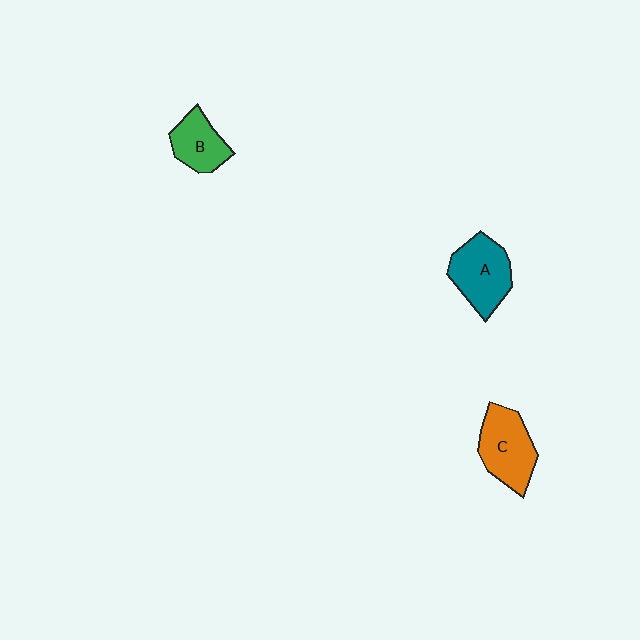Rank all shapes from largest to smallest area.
From largest to smallest: C (orange), A (teal), B (green).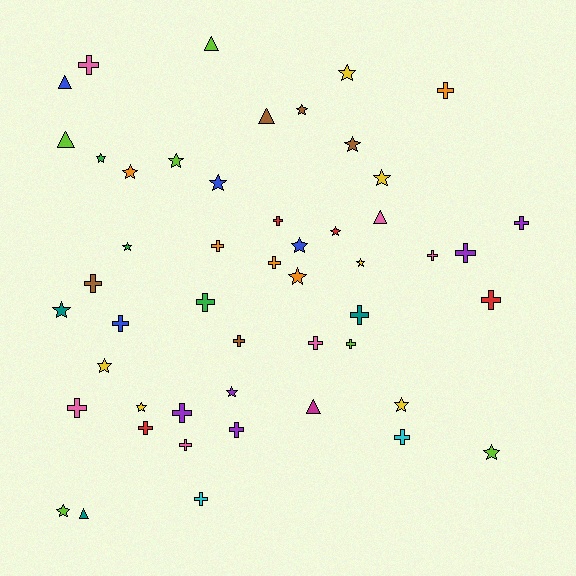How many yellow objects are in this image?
There are 6 yellow objects.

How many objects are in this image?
There are 50 objects.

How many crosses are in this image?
There are 23 crosses.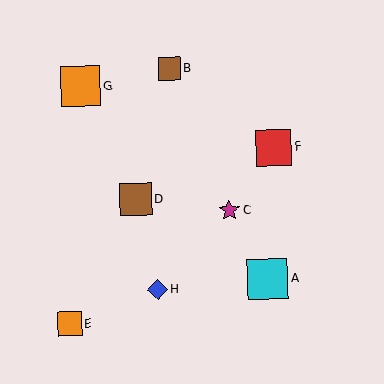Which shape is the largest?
The cyan square (labeled A) is the largest.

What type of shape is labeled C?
Shape C is a magenta star.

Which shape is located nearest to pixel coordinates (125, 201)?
The brown square (labeled D) at (136, 199) is nearest to that location.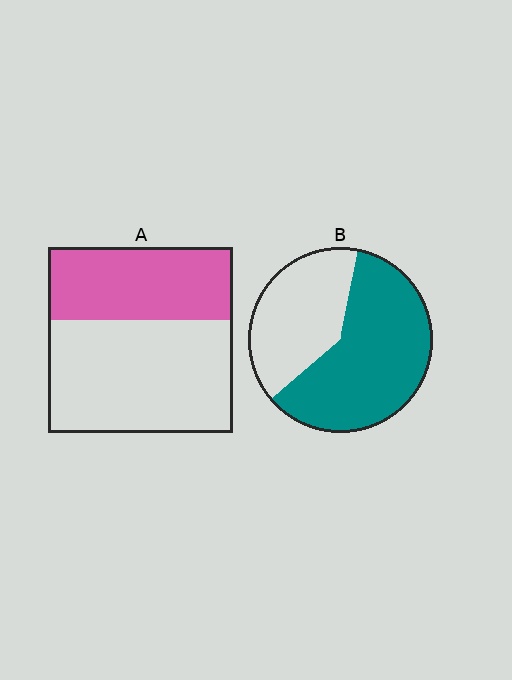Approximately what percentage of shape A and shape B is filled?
A is approximately 40% and B is approximately 60%.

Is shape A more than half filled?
No.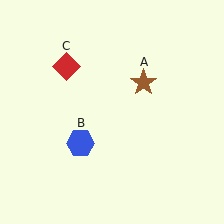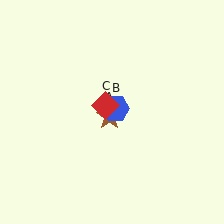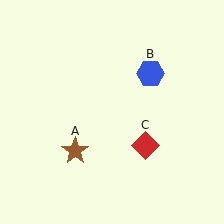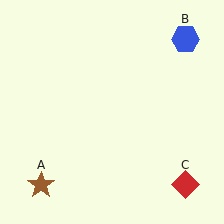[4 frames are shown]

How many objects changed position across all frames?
3 objects changed position: brown star (object A), blue hexagon (object B), red diamond (object C).